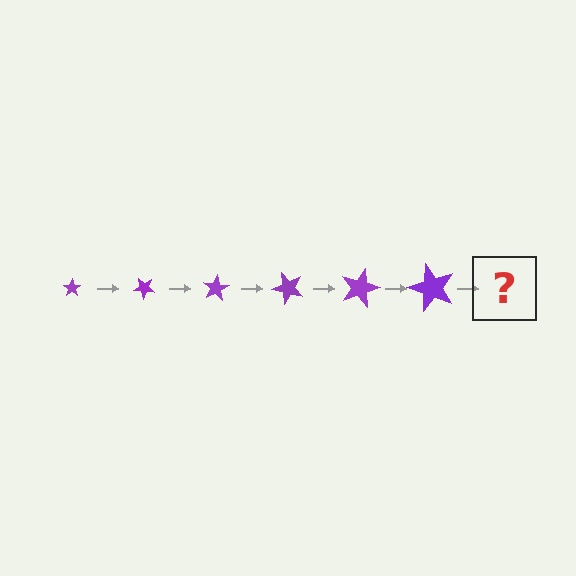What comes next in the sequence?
The next element should be a star, larger than the previous one and rotated 240 degrees from the start.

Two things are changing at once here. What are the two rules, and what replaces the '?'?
The two rules are that the star grows larger each step and it rotates 40 degrees each step. The '?' should be a star, larger than the previous one and rotated 240 degrees from the start.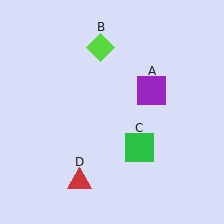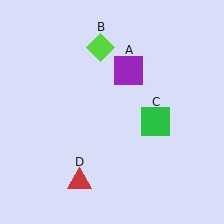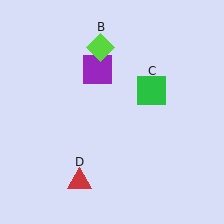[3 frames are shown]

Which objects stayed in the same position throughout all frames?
Lime diamond (object B) and red triangle (object D) remained stationary.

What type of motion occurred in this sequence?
The purple square (object A), green square (object C) rotated counterclockwise around the center of the scene.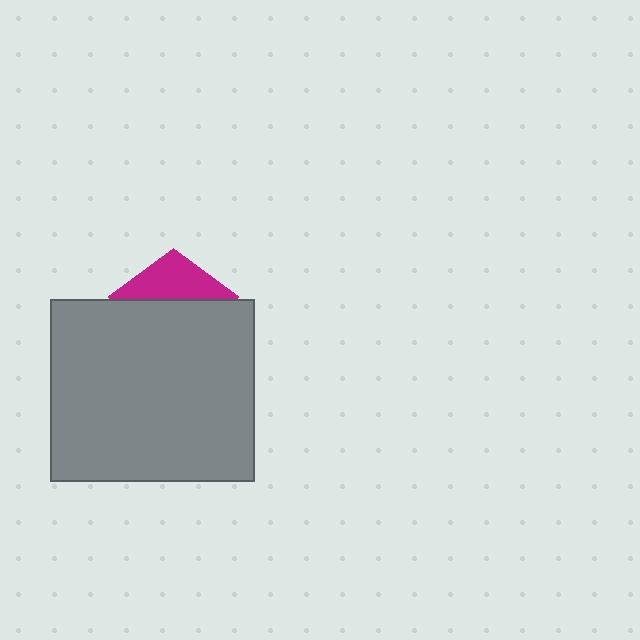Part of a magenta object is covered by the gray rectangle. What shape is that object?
It is a pentagon.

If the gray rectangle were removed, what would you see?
You would see the complete magenta pentagon.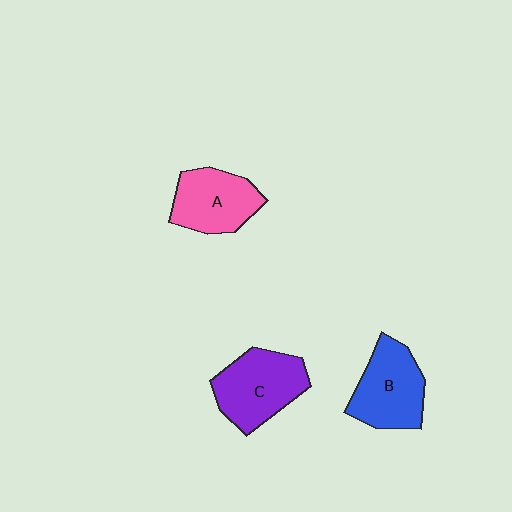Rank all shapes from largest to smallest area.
From largest to smallest: C (purple), B (blue), A (pink).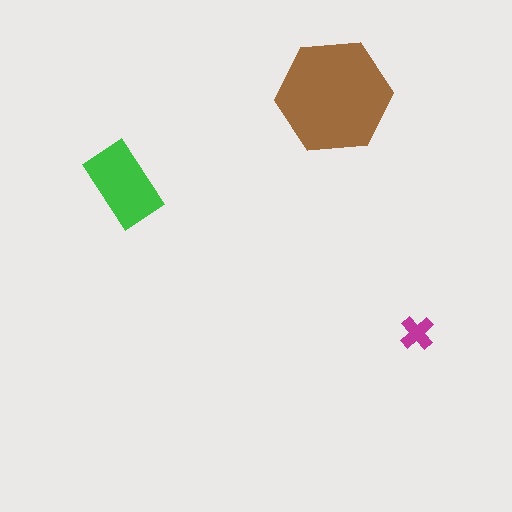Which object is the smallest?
The magenta cross.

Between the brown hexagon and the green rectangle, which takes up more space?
The brown hexagon.